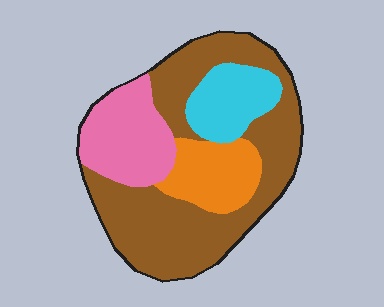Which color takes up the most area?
Brown, at roughly 55%.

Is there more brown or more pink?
Brown.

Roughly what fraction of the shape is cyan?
Cyan takes up about one eighth (1/8) of the shape.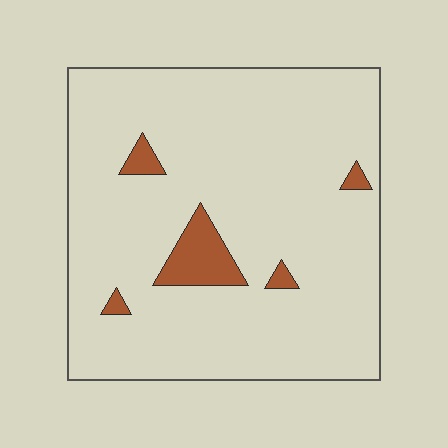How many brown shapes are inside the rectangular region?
5.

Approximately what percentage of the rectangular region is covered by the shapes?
Approximately 5%.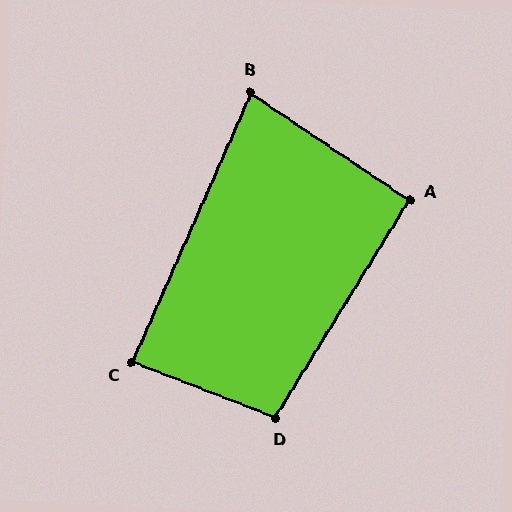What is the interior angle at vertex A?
Approximately 93 degrees (approximately right).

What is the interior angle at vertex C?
Approximately 87 degrees (approximately right).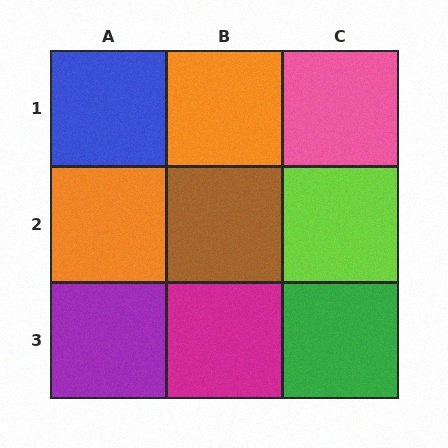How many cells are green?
1 cell is green.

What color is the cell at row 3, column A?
Purple.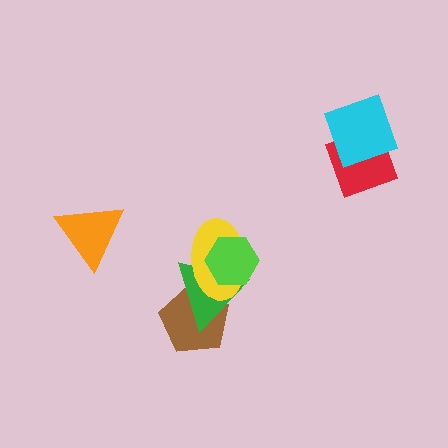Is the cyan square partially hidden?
No, no other shape covers it.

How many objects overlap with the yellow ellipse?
3 objects overlap with the yellow ellipse.